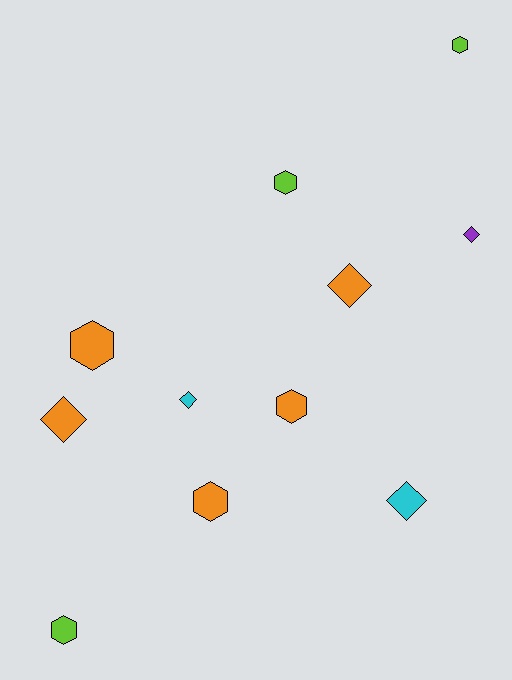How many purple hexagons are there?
There are no purple hexagons.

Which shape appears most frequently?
Hexagon, with 6 objects.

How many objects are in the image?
There are 11 objects.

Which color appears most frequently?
Orange, with 5 objects.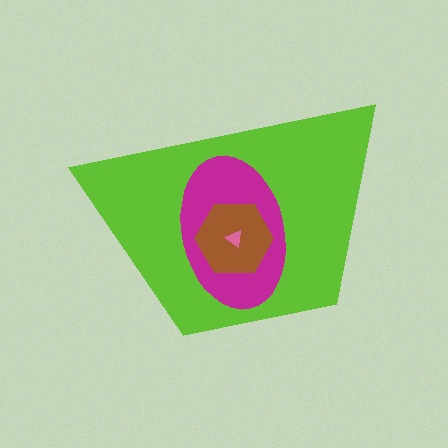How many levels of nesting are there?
4.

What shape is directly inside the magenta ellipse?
The brown hexagon.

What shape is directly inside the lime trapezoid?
The magenta ellipse.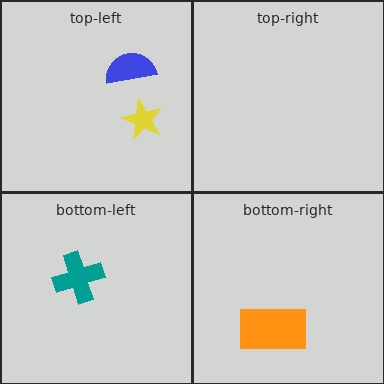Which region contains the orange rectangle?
The bottom-right region.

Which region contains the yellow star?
The top-left region.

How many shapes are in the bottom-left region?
1.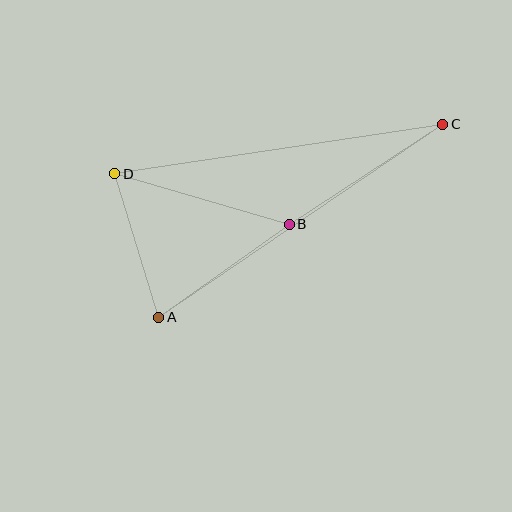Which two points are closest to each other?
Points A and D are closest to each other.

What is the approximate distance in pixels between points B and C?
The distance between B and C is approximately 183 pixels.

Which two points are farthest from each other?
Points A and C are farthest from each other.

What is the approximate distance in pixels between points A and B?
The distance between A and B is approximately 160 pixels.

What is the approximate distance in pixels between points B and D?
The distance between B and D is approximately 182 pixels.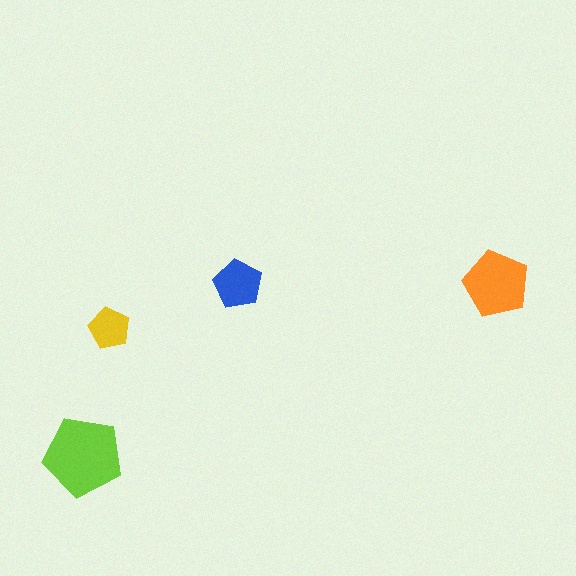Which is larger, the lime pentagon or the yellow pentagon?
The lime one.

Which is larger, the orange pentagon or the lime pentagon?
The lime one.